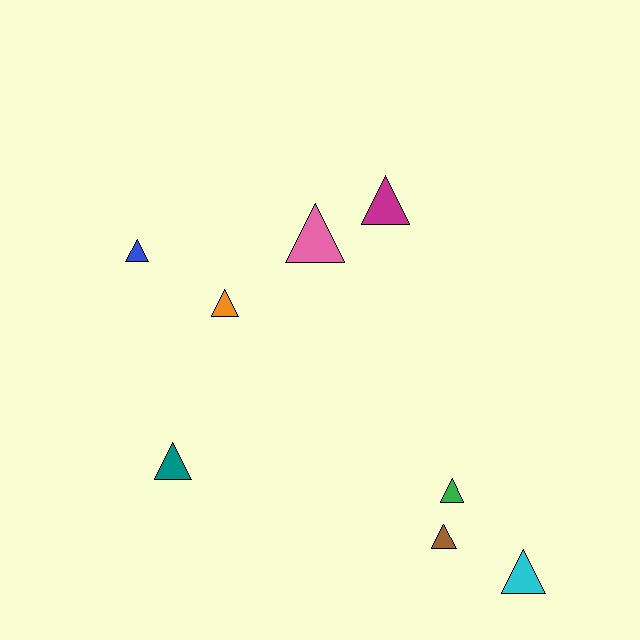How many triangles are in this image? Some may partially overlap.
There are 8 triangles.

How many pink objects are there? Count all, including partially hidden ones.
There is 1 pink object.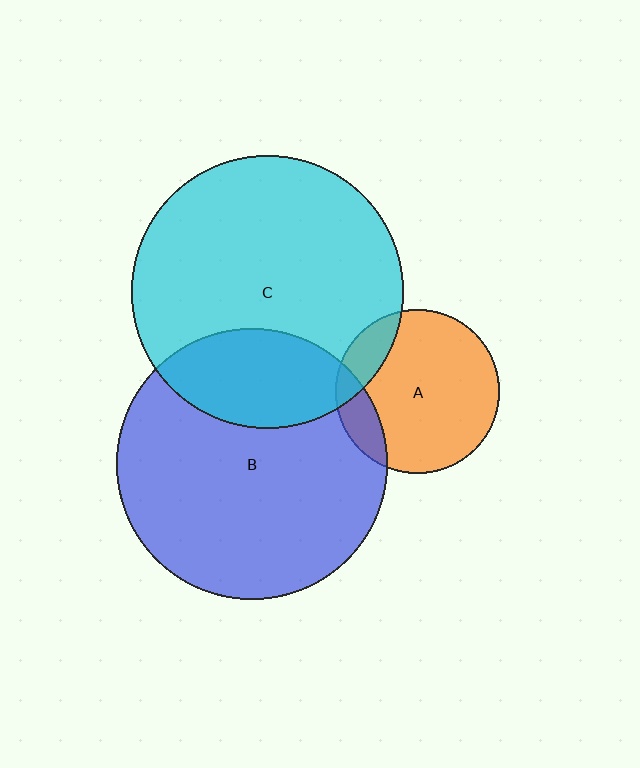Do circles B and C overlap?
Yes.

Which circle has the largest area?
Circle C (cyan).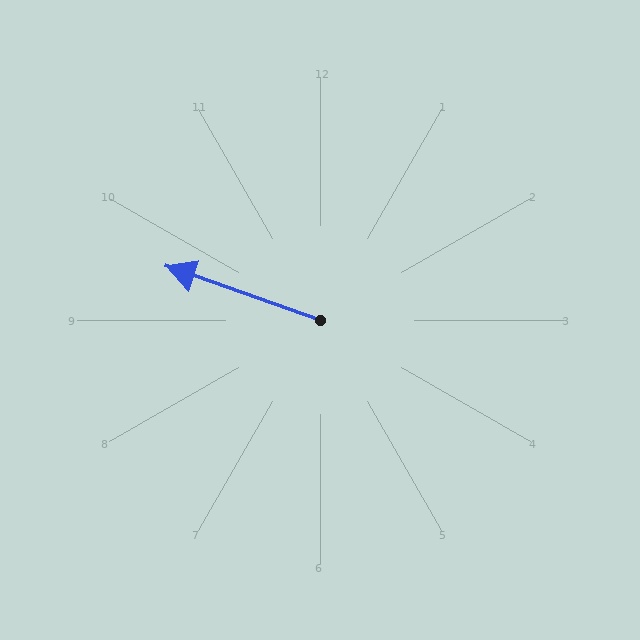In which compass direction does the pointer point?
West.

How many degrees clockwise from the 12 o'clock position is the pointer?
Approximately 289 degrees.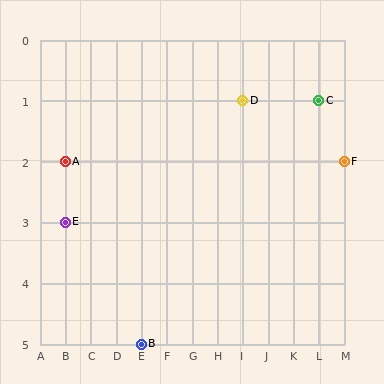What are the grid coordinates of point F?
Point F is at grid coordinates (M, 2).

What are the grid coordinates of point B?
Point B is at grid coordinates (E, 5).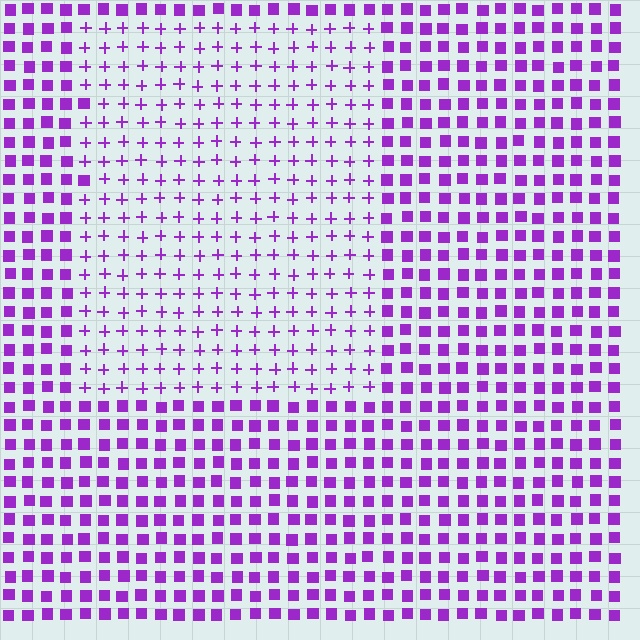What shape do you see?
I see a rectangle.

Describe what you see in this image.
The image is filled with small purple elements arranged in a uniform grid. A rectangle-shaped region contains plus signs, while the surrounding area contains squares. The boundary is defined purely by the change in element shape.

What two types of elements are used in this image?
The image uses plus signs inside the rectangle region and squares outside it.